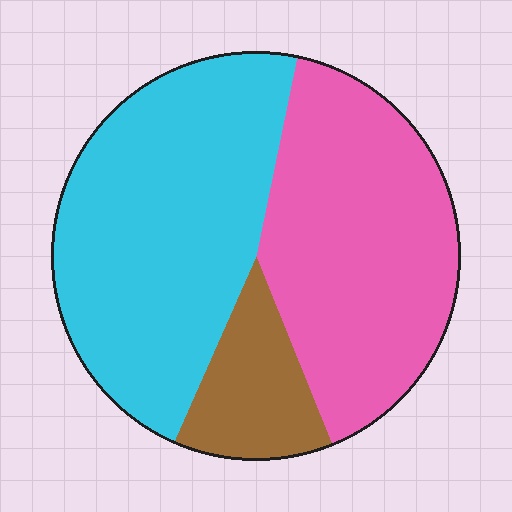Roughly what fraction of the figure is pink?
Pink takes up about two fifths (2/5) of the figure.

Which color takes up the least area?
Brown, at roughly 15%.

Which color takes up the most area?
Cyan, at roughly 45%.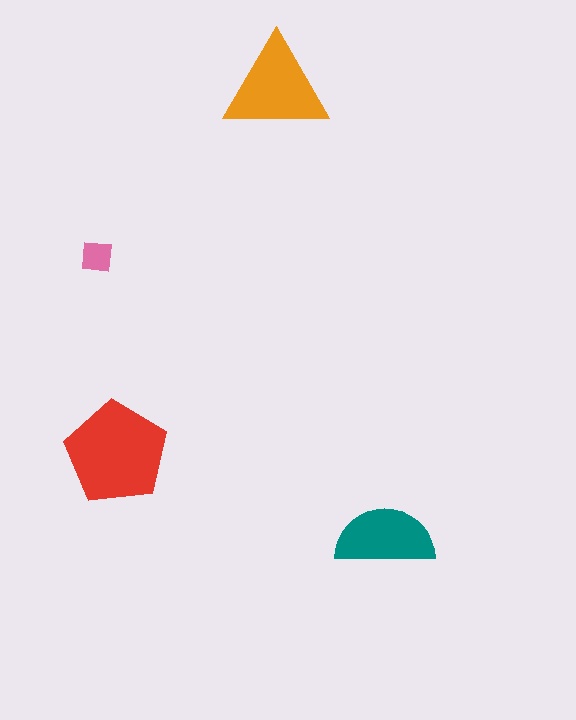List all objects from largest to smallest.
The red pentagon, the orange triangle, the teal semicircle, the pink square.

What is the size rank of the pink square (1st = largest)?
4th.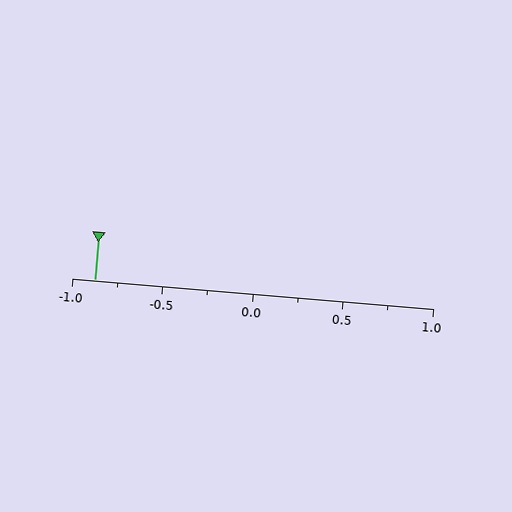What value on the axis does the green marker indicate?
The marker indicates approximately -0.88.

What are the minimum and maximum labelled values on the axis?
The axis runs from -1.0 to 1.0.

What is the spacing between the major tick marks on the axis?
The major ticks are spaced 0.5 apart.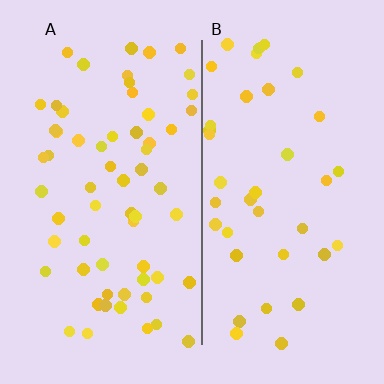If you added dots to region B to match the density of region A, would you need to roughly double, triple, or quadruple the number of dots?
Approximately double.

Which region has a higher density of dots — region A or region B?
A (the left).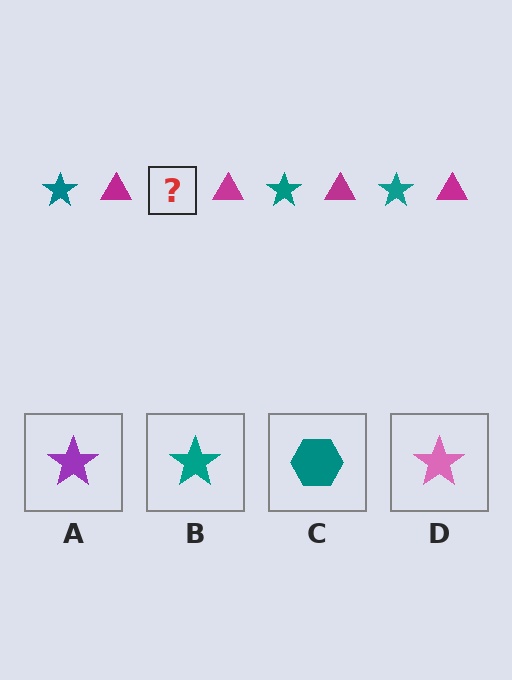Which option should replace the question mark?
Option B.